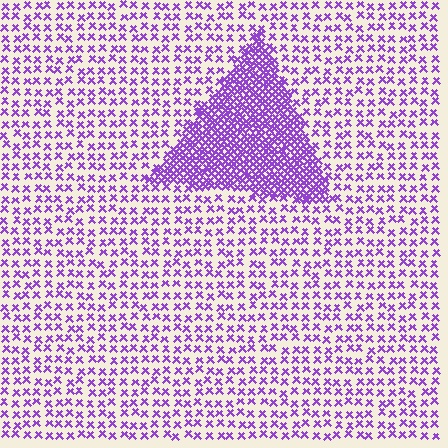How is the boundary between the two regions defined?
The boundary is defined by a change in element density (approximately 2.9x ratio). All elements are the same color, size, and shape.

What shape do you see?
I see a triangle.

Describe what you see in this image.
The image contains small purple elements arranged at two different densities. A triangle-shaped region is visible where the elements are more densely packed than the surrounding area.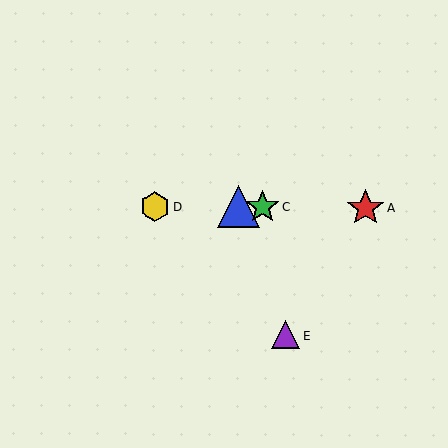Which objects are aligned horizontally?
Objects A, B, C, D are aligned horizontally.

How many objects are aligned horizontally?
4 objects (A, B, C, D) are aligned horizontally.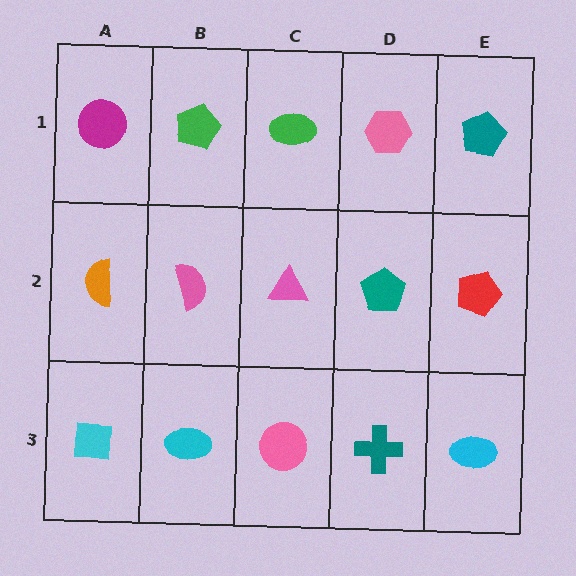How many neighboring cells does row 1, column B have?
3.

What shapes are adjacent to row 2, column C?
A green ellipse (row 1, column C), a pink circle (row 3, column C), a pink semicircle (row 2, column B), a teal pentagon (row 2, column D).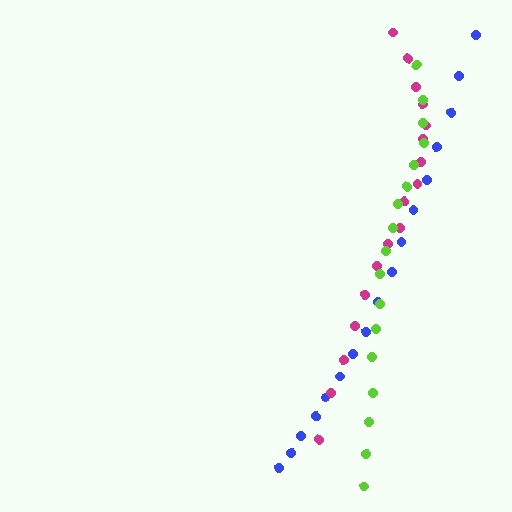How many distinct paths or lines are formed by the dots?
There are 3 distinct paths.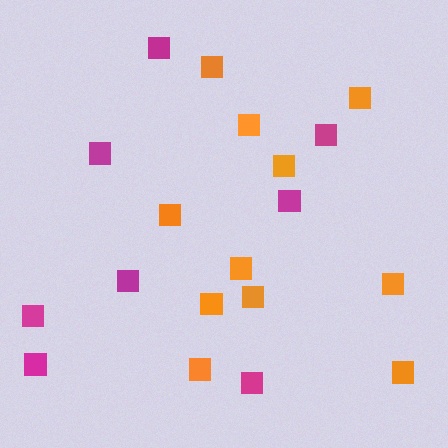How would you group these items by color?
There are 2 groups: one group of orange squares (11) and one group of magenta squares (8).